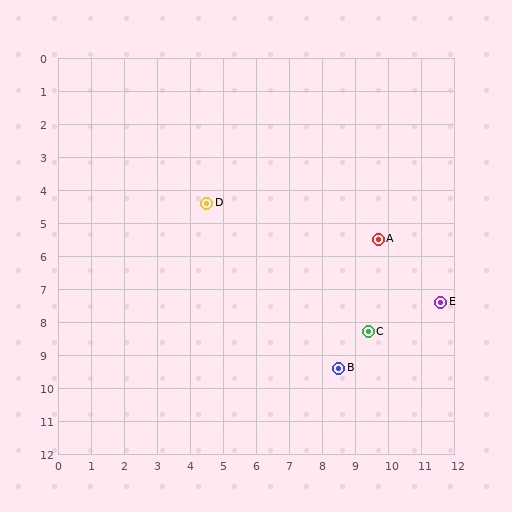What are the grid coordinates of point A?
Point A is at approximately (9.7, 5.5).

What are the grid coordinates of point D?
Point D is at approximately (4.5, 4.4).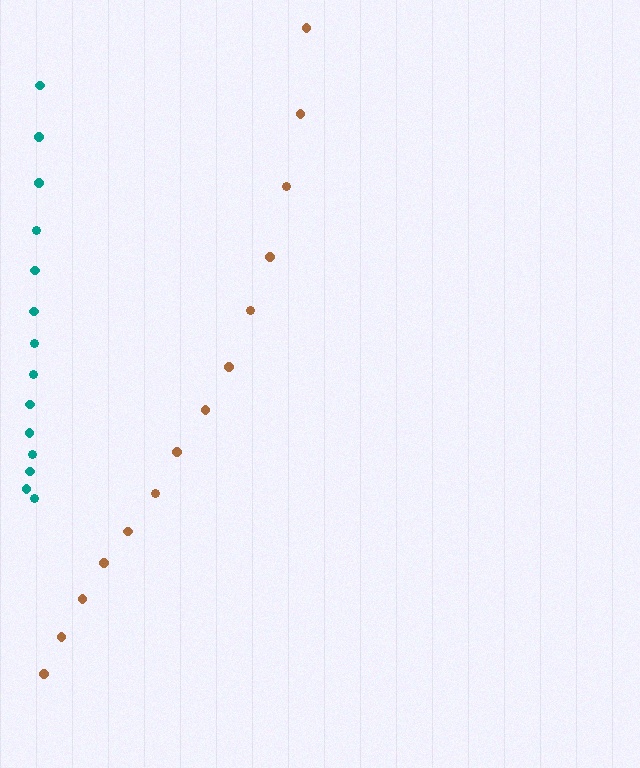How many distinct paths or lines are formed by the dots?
There are 2 distinct paths.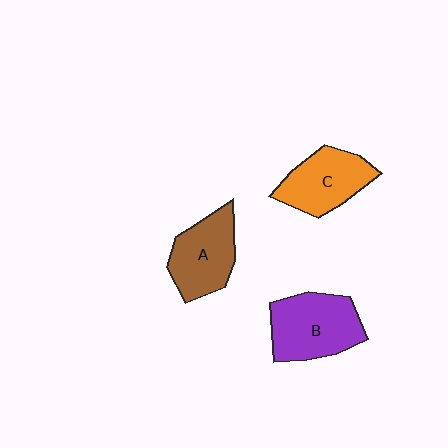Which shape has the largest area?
Shape B (purple).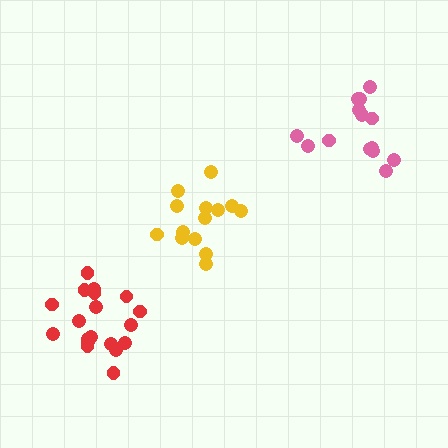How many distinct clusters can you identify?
There are 3 distinct clusters.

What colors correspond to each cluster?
The clusters are colored: pink, yellow, red.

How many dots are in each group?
Group 1: 14 dots, Group 2: 14 dots, Group 3: 19 dots (47 total).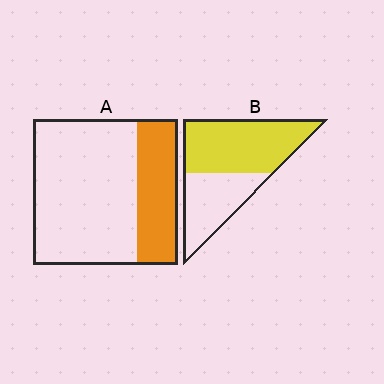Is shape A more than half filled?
No.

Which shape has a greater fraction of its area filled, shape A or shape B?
Shape B.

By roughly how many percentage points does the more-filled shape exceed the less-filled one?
By roughly 30 percentage points (B over A).